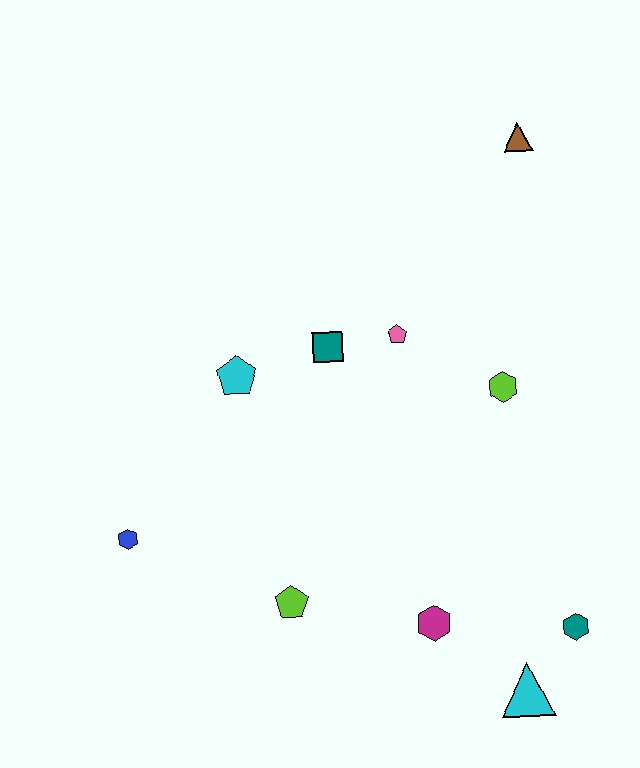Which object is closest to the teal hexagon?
The cyan triangle is closest to the teal hexagon.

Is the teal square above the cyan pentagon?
Yes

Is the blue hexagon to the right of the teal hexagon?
No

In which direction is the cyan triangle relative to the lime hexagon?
The cyan triangle is below the lime hexagon.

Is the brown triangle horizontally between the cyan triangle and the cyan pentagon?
No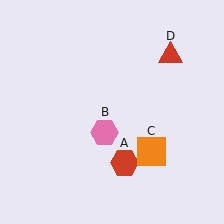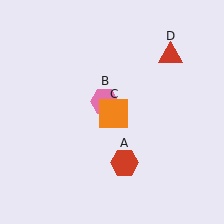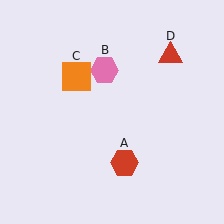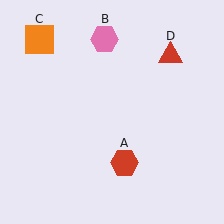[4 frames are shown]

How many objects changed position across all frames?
2 objects changed position: pink hexagon (object B), orange square (object C).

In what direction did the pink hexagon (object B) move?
The pink hexagon (object B) moved up.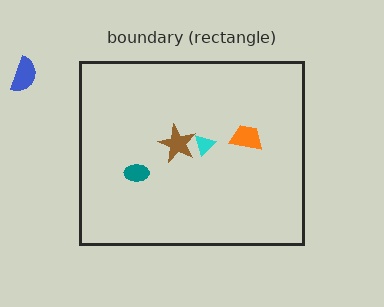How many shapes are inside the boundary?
4 inside, 1 outside.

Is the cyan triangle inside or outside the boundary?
Inside.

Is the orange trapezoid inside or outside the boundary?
Inside.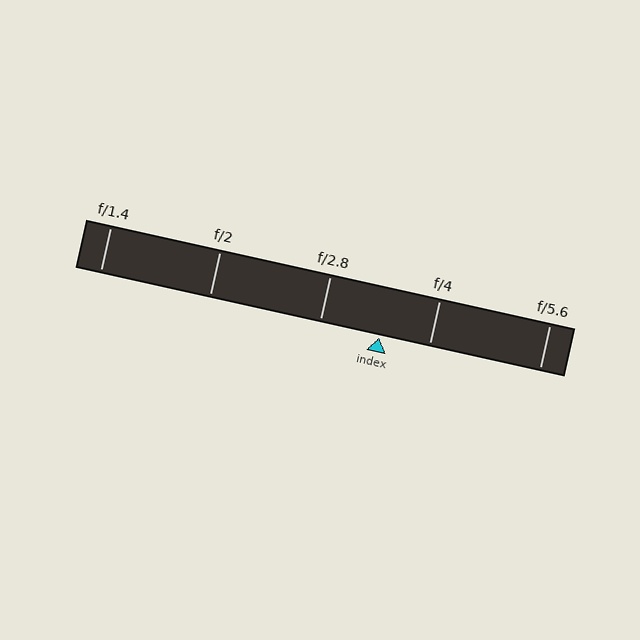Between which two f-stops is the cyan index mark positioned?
The index mark is between f/2.8 and f/4.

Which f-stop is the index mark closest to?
The index mark is closest to f/4.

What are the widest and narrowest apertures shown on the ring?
The widest aperture shown is f/1.4 and the narrowest is f/5.6.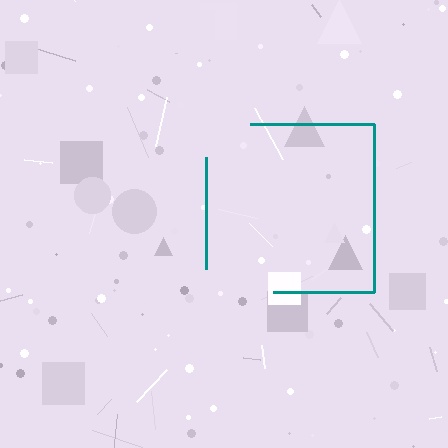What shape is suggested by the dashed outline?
The dashed outline suggests a square.